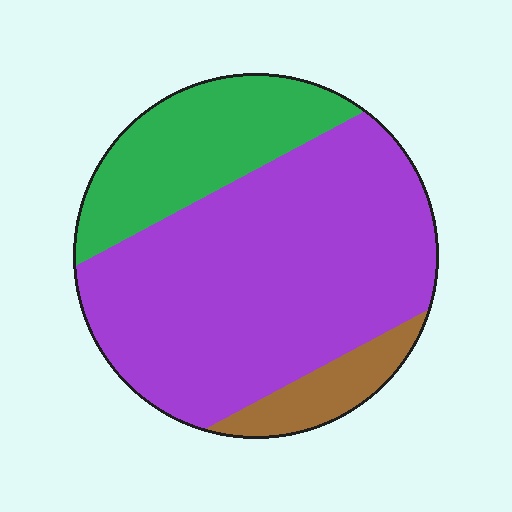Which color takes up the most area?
Purple, at roughly 65%.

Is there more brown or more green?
Green.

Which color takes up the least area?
Brown, at roughly 10%.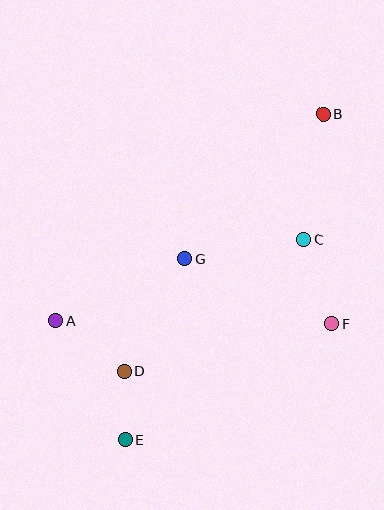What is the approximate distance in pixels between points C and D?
The distance between C and D is approximately 223 pixels.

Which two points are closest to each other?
Points D and E are closest to each other.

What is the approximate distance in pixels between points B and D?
The distance between B and D is approximately 325 pixels.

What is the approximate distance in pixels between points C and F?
The distance between C and F is approximately 88 pixels.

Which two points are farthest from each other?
Points B and E are farthest from each other.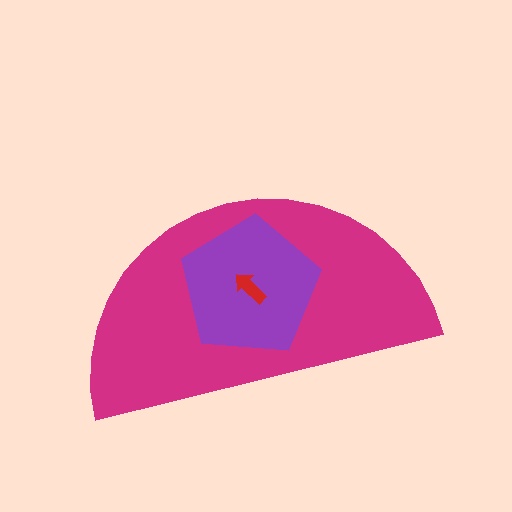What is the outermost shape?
The magenta semicircle.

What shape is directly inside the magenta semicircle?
The purple pentagon.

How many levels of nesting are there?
3.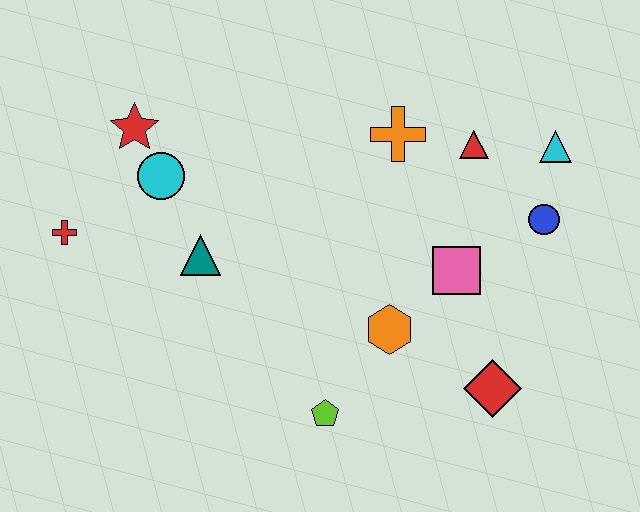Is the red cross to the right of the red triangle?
No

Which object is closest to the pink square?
The orange hexagon is closest to the pink square.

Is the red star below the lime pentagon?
No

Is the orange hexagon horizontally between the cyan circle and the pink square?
Yes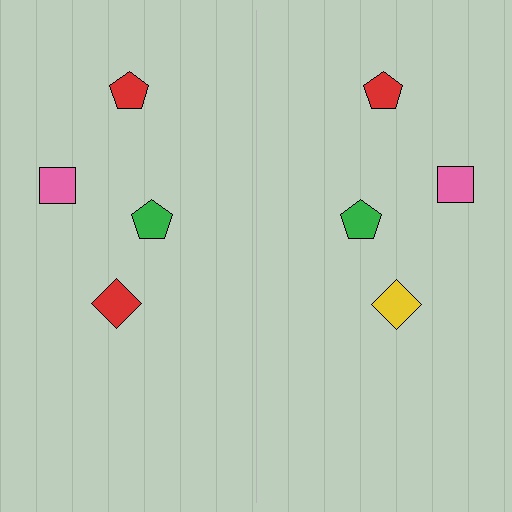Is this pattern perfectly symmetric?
No, the pattern is not perfectly symmetric. The yellow diamond on the right side breaks the symmetry — its mirror counterpart is red.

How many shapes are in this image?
There are 8 shapes in this image.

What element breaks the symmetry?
The yellow diamond on the right side breaks the symmetry — its mirror counterpart is red.